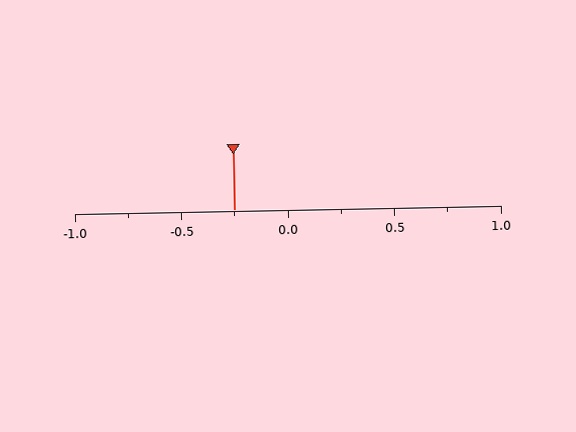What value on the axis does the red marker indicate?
The marker indicates approximately -0.25.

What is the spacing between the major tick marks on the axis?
The major ticks are spaced 0.5 apart.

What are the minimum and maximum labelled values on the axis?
The axis runs from -1.0 to 1.0.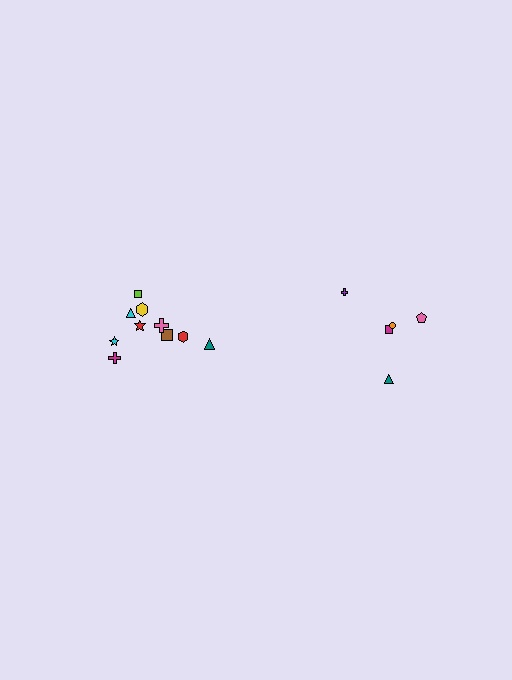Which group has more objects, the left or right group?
The left group.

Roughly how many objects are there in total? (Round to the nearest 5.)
Roughly 15 objects in total.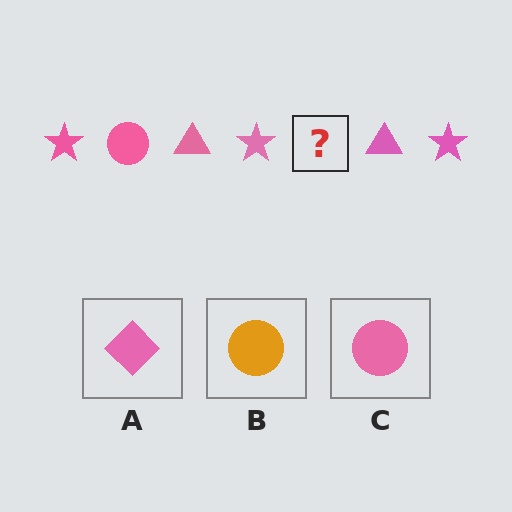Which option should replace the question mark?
Option C.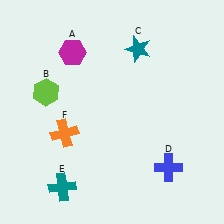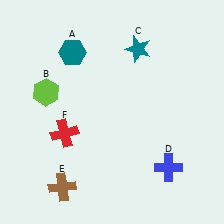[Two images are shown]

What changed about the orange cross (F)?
In Image 1, F is orange. In Image 2, it changed to red.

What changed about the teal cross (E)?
In Image 1, E is teal. In Image 2, it changed to brown.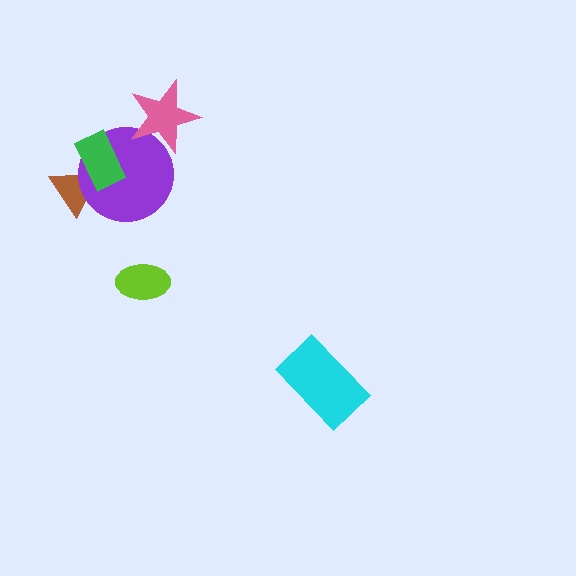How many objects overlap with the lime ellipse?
0 objects overlap with the lime ellipse.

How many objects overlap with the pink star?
1 object overlaps with the pink star.